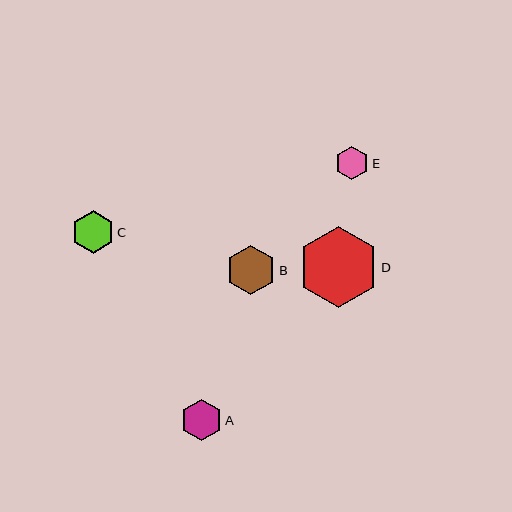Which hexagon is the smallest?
Hexagon E is the smallest with a size of approximately 34 pixels.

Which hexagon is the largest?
Hexagon D is the largest with a size of approximately 80 pixels.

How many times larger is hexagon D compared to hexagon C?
Hexagon D is approximately 1.9 times the size of hexagon C.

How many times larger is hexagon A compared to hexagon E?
Hexagon A is approximately 1.2 times the size of hexagon E.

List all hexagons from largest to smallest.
From largest to smallest: D, B, C, A, E.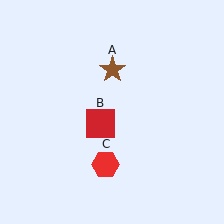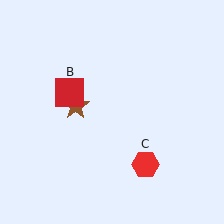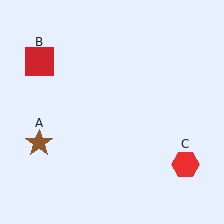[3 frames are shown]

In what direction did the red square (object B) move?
The red square (object B) moved up and to the left.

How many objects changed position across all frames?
3 objects changed position: brown star (object A), red square (object B), red hexagon (object C).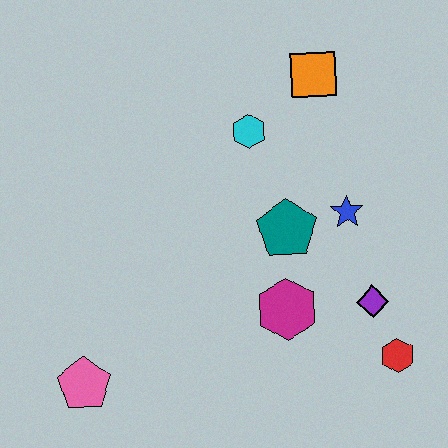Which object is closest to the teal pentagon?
The blue star is closest to the teal pentagon.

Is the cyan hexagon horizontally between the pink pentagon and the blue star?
Yes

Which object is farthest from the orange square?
The pink pentagon is farthest from the orange square.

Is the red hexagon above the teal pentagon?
No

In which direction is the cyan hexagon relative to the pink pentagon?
The cyan hexagon is above the pink pentagon.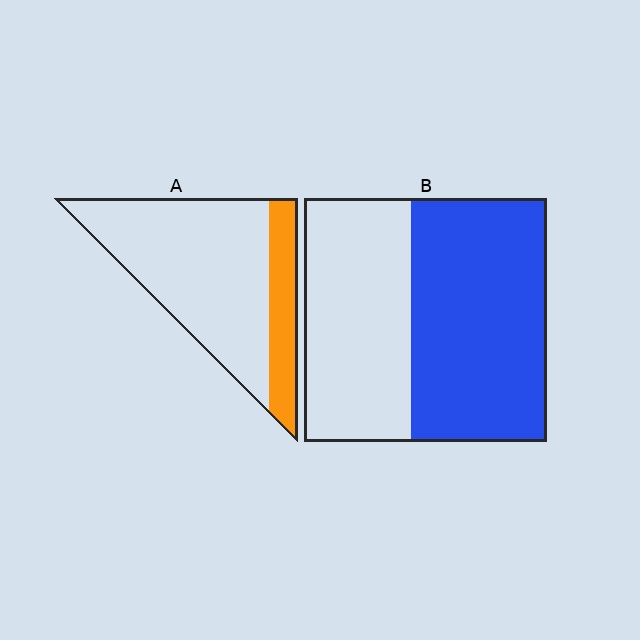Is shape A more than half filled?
No.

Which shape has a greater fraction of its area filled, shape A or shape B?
Shape B.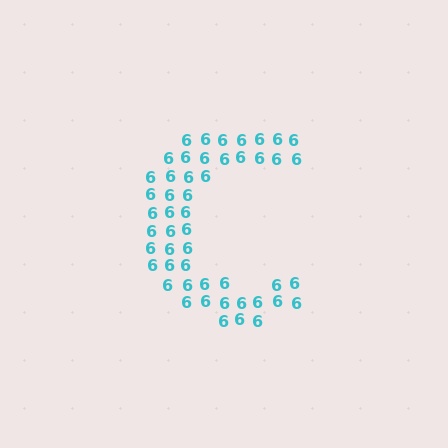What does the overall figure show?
The overall figure shows the letter C.